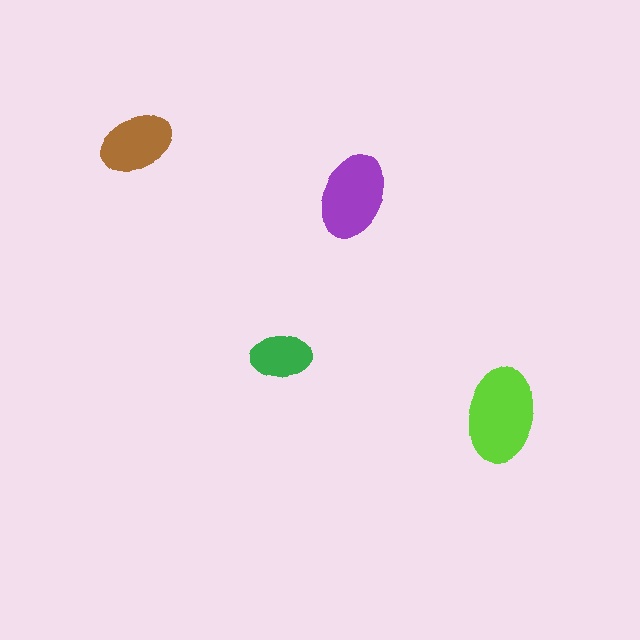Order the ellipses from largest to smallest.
the lime one, the purple one, the brown one, the green one.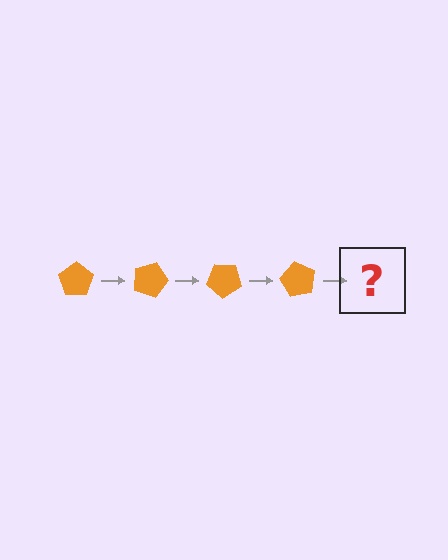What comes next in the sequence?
The next element should be an orange pentagon rotated 80 degrees.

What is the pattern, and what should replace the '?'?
The pattern is that the pentagon rotates 20 degrees each step. The '?' should be an orange pentagon rotated 80 degrees.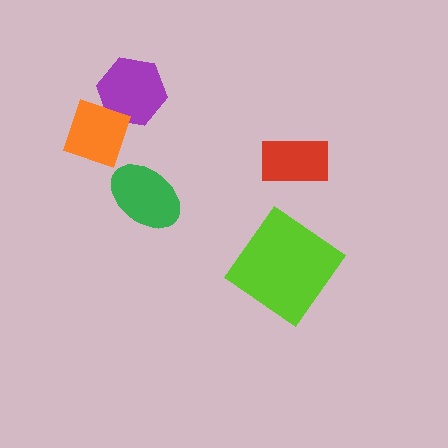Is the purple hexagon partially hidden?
Yes, it is partially covered by another shape.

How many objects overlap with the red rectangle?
0 objects overlap with the red rectangle.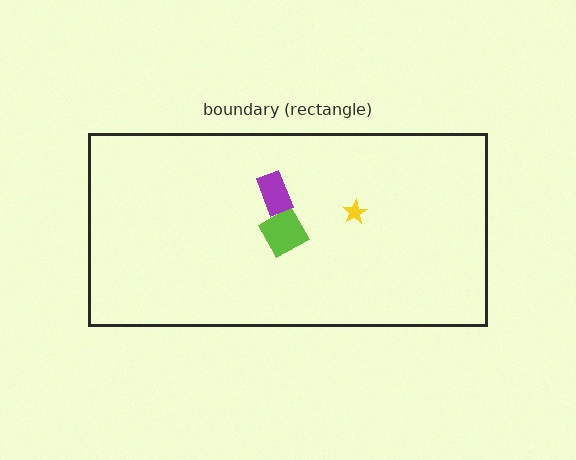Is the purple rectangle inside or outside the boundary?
Inside.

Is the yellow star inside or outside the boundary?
Inside.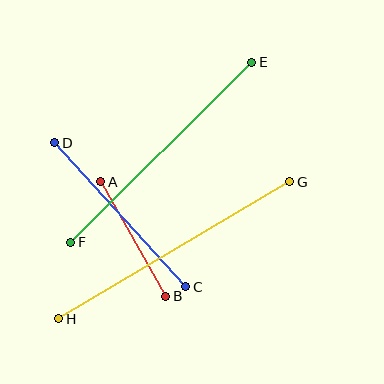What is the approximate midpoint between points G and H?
The midpoint is at approximately (174, 250) pixels.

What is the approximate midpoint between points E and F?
The midpoint is at approximately (161, 152) pixels.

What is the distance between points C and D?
The distance is approximately 195 pixels.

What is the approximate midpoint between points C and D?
The midpoint is at approximately (120, 215) pixels.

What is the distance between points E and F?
The distance is approximately 255 pixels.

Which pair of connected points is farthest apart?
Points G and H are farthest apart.